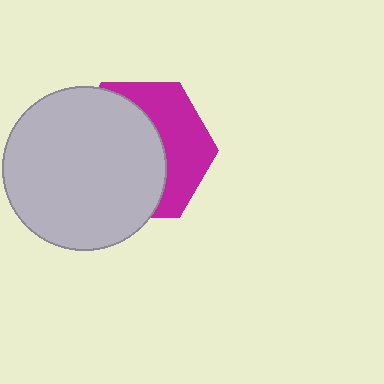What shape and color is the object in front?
The object in front is a light gray circle.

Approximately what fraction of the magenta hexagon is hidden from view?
Roughly 60% of the magenta hexagon is hidden behind the light gray circle.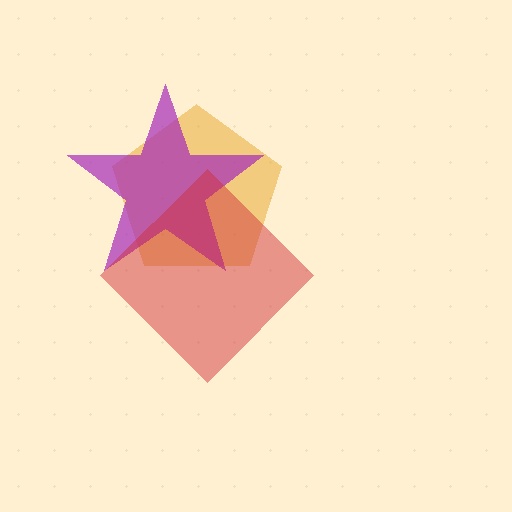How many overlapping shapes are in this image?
There are 3 overlapping shapes in the image.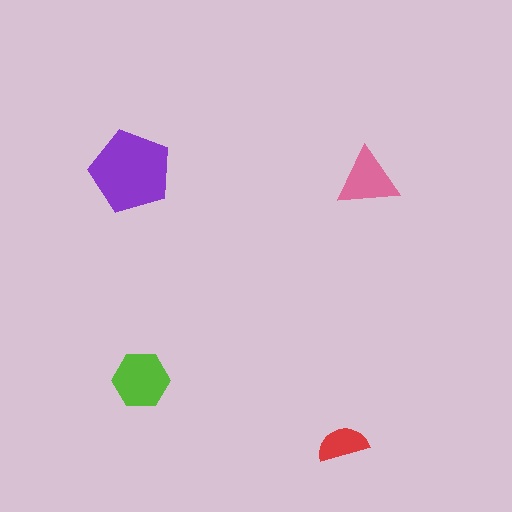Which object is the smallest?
The red semicircle.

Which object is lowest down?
The red semicircle is bottommost.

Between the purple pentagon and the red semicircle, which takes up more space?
The purple pentagon.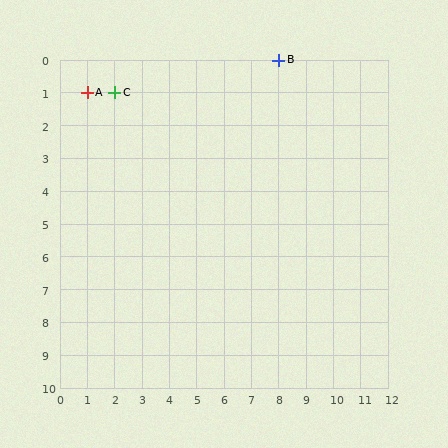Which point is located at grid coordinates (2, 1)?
Point C is at (2, 1).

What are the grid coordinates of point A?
Point A is at grid coordinates (1, 1).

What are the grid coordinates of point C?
Point C is at grid coordinates (2, 1).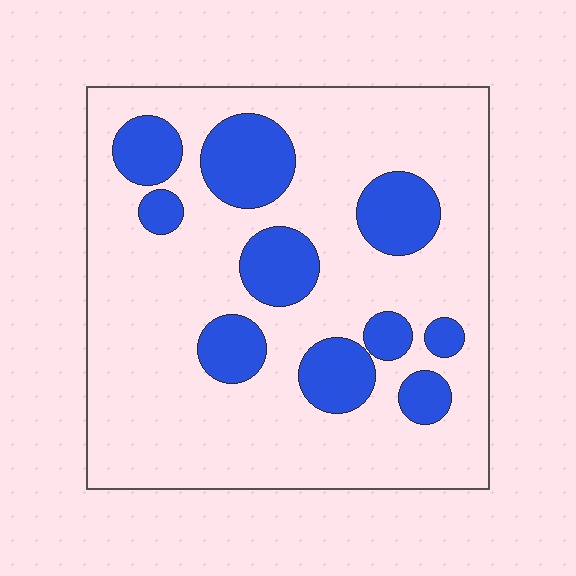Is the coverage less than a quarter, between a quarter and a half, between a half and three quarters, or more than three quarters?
Less than a quarter.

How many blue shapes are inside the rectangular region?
10.